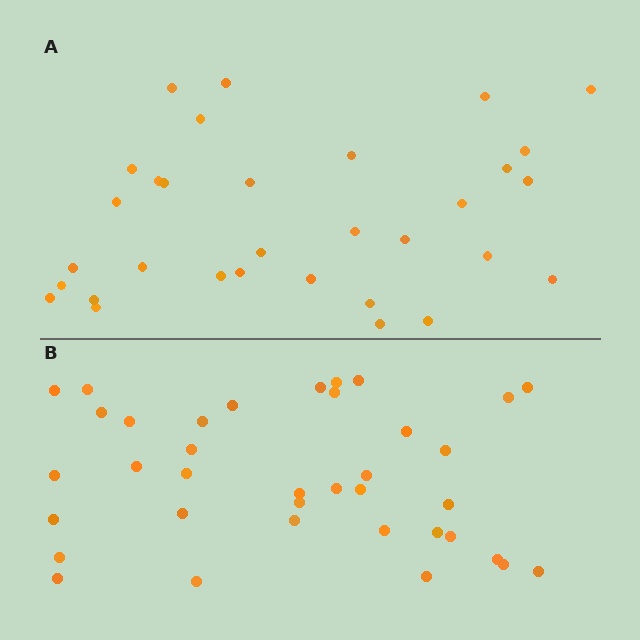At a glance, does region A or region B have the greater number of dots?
Region B (the bottom region) has more dots.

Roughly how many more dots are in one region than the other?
Region B has about 5 more dots than region A.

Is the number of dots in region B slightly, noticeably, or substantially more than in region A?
Region B has only slightly more — the two regions are fairly close. The ratio is roughly 1.2 to 1.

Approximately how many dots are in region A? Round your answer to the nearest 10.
About 30 dots. (The exact count is 32, which rounds to 30.)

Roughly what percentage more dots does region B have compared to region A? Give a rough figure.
About 15% more.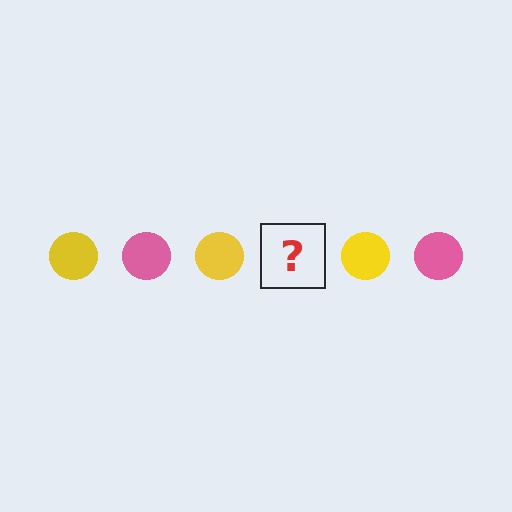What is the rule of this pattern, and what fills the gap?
The rule is that the pattern cycles through yellow, pink circles. The gap should be filled with a pink circle.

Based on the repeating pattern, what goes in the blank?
The blank should be a pink circle.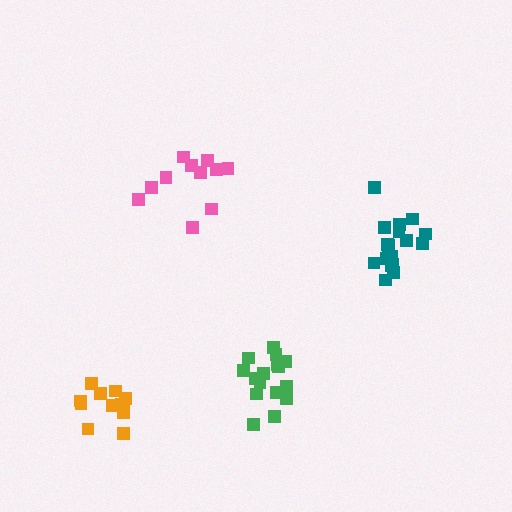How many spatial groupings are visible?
There are 4 spatial groupings.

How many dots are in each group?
Group 1: 17 dots, Group 2: 16 dots, Group 3: 11 dots, Group 4: 12 dots (56 total).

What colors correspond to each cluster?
The clusters are colored: teal, green, pink, orange.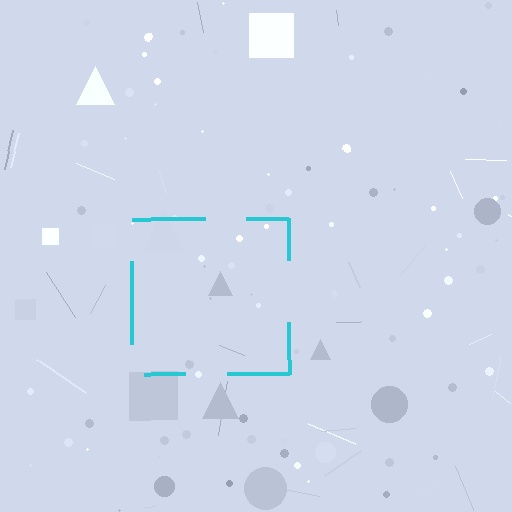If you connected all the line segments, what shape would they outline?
They would outline a square.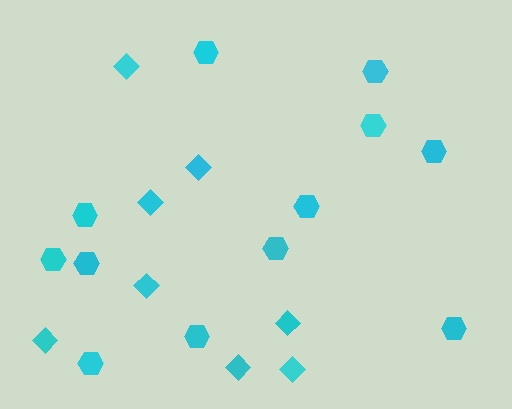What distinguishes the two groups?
There are 2 groups: one group of hexagons (12) and one group of diamonds (8).